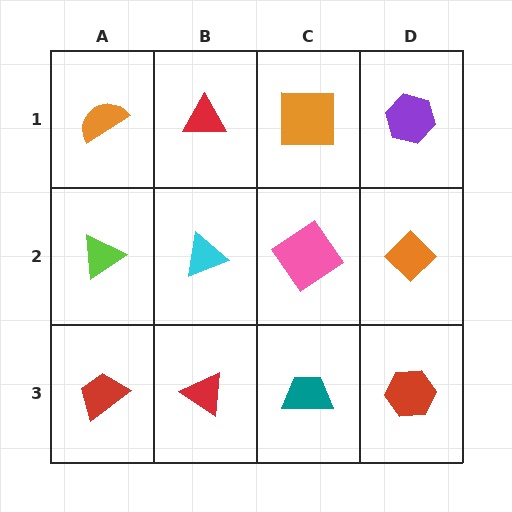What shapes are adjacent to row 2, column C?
An orange square (row 1, column C), a teal trapezoid (row 3, column C), a cyan triangle (row 2, column B), an orange diamond (row 2, column D).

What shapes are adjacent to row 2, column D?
A purple hexagon (row 1, column D), a red hexagon (row 3, column D), a pink diamond (row 2, column C).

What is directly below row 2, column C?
A teal trapezoid.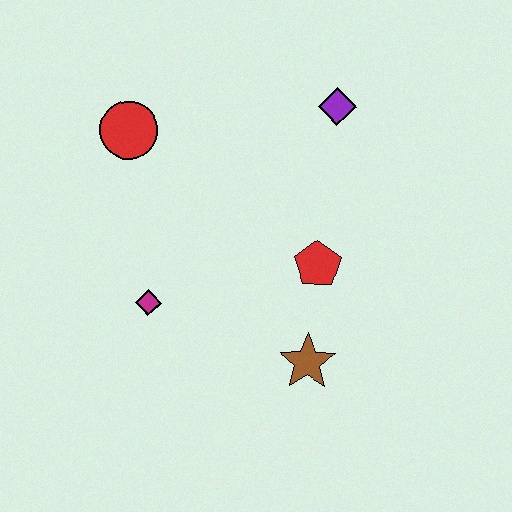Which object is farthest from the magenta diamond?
The purple diamond is farthest from the magenta diamond.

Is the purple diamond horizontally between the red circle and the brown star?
No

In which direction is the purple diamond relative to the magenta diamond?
The purple diamond is above the magenta diamond.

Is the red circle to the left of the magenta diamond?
Yes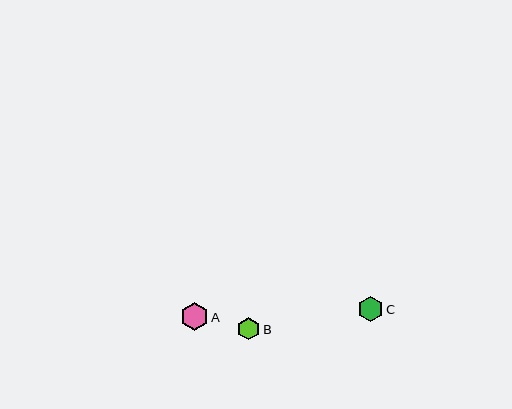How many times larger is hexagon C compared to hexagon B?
Hexagon C is approximately 1.1 times the size of hexagon B.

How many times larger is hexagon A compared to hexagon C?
Hexagon A is approximately 1.1 times the size of hexagon C.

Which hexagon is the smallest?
Hexagon B is the smallest with a size of approximately 22 pixels.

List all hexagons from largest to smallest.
From largest to smallest: A, C, B.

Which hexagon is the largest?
Hexagon A is the largest with a size of approximately 28 pixels.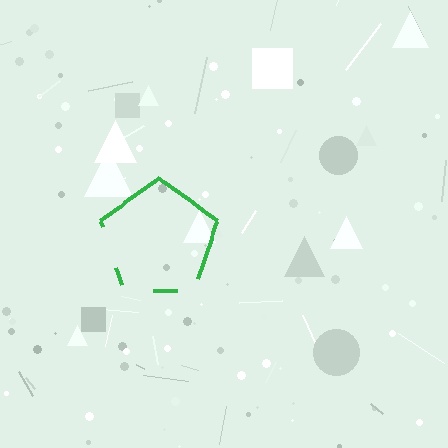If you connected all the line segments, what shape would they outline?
They would outline a pentagon.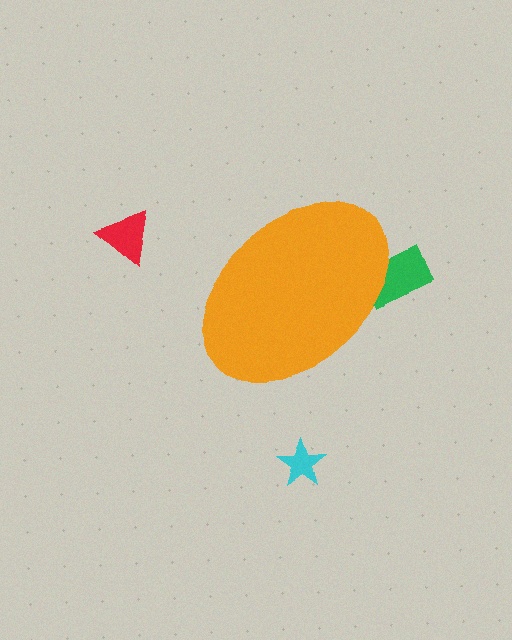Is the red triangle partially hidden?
No, the red triangle is fully visible.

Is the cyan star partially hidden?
No, the cyan star is fully visible.